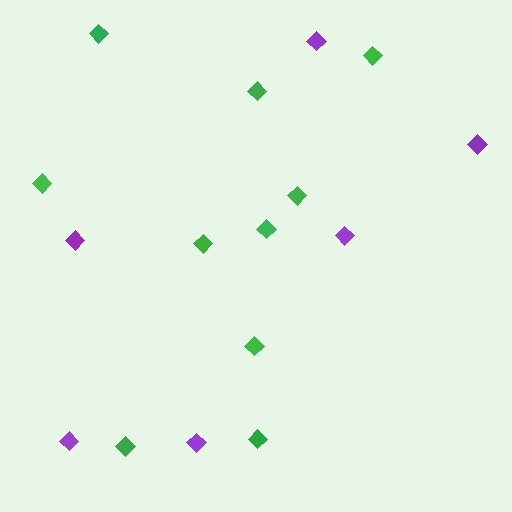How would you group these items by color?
There are 2 groups: one group of green diamonds (10) and one group of purple diamonds (6).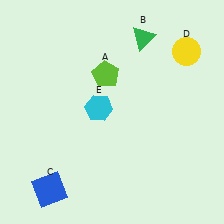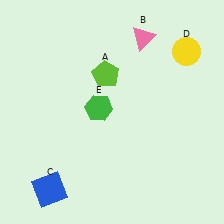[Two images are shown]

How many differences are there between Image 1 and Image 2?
There are 2 differences between the two images.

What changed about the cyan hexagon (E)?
In Image 1, E is cyan. In Image 2, it changed to green.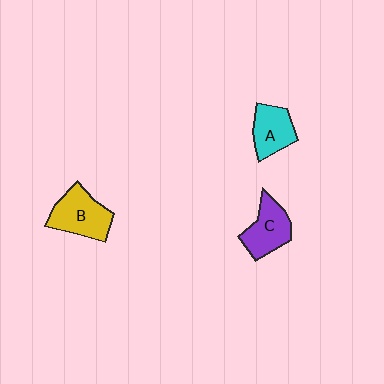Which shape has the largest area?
Shape B (yellow).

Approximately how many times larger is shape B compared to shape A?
Approximately 1.3 times.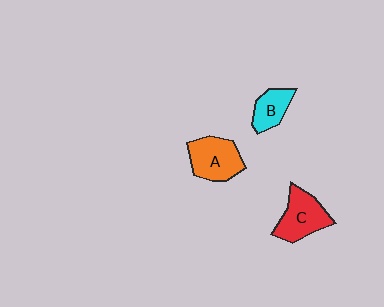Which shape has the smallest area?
Shape B (cyan).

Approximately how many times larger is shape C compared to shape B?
Approximately 1.6 times.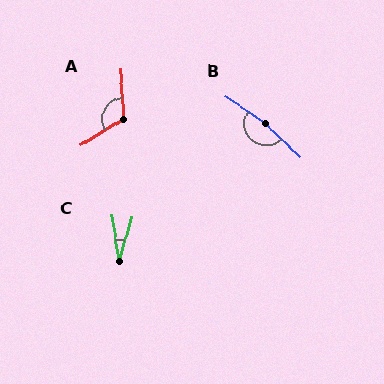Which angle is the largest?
B, at approximately 170 degrees.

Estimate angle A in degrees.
Approximately 117 degrees.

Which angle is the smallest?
C, at approximately 26 degrees.